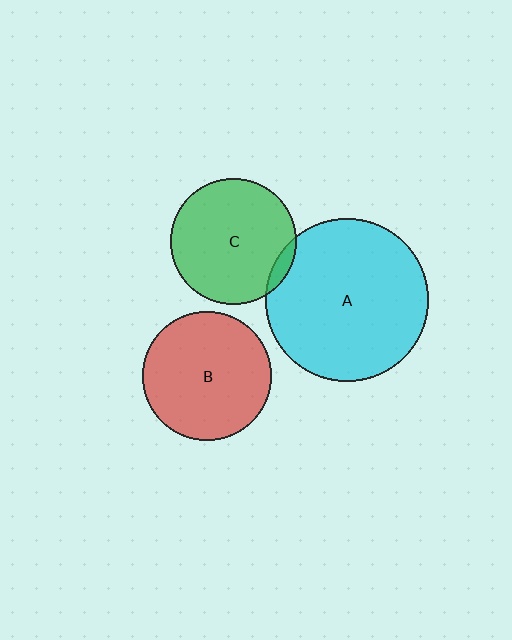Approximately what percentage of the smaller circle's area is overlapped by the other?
Approximately 5%.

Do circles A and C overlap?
Yes.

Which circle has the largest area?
Circle A (cyan).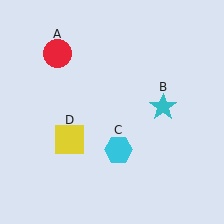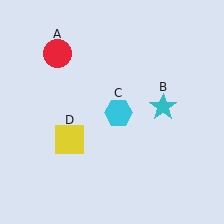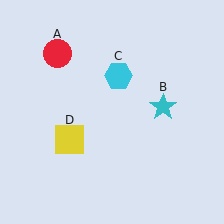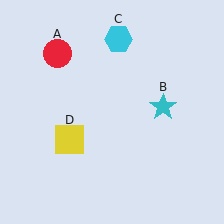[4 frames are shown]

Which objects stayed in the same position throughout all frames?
Red circle (object A) and cyan star (object B) and yellow square (object D) remained stationary.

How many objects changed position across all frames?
1 object changed position: cyan hexagon (object C).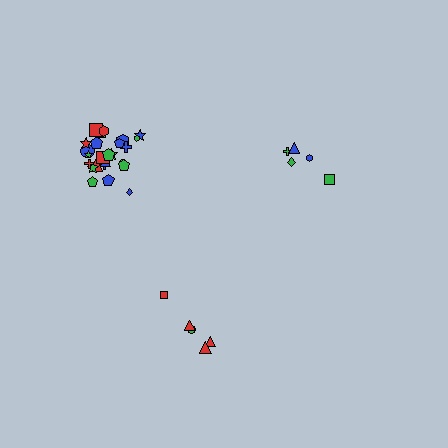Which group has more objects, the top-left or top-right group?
The top-left group.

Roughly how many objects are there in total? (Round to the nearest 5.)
Roughly 35 objects in total.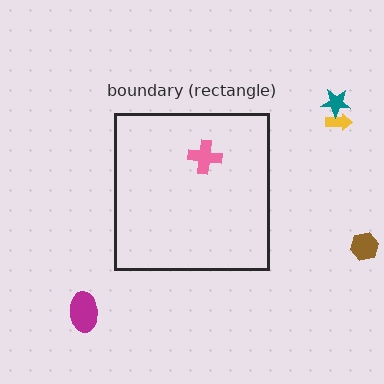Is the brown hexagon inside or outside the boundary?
Outside.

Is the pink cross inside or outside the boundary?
Inside.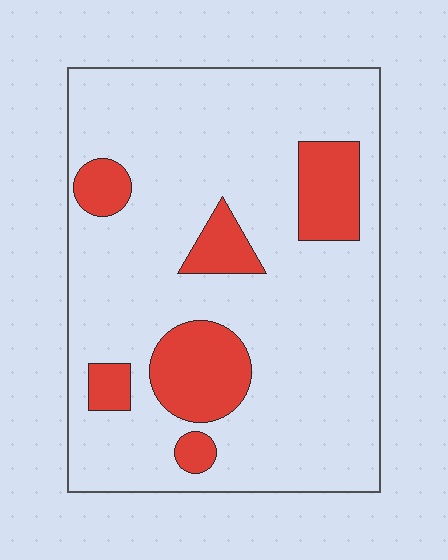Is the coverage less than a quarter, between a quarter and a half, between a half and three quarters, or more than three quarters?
Less than a quarter.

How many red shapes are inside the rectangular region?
6.